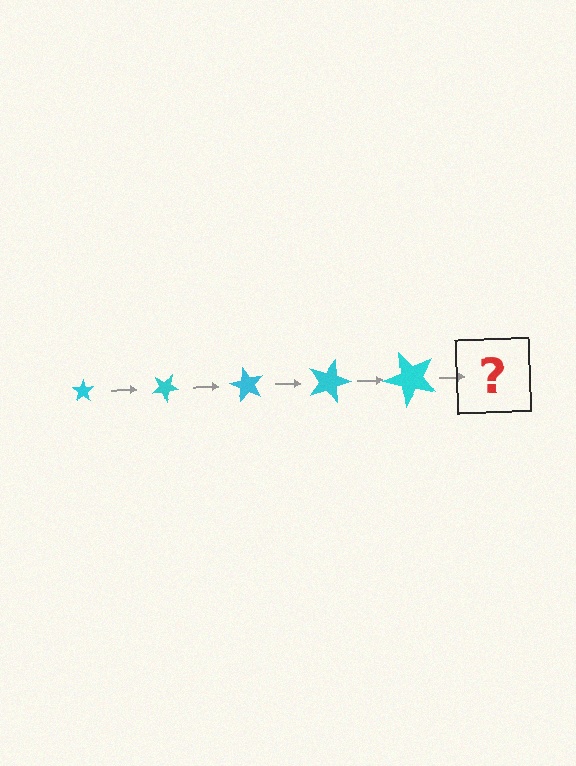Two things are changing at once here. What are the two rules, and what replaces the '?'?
The two rules are that the star grows larger each step and it rotates 30 degrees each step. The '?' should be a star, larger than the previous one and rotated 150 degrees from the start.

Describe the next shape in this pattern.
It should be a star, larger than the previous one and rotated 150 degrees from the start.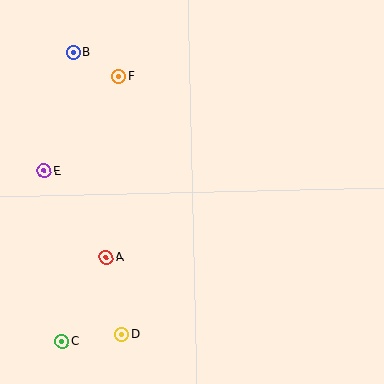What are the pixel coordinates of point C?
Point C is at (62, 341).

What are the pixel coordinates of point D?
Point D is at (122, 334).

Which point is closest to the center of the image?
Point A at (106, 257) is closest to the center.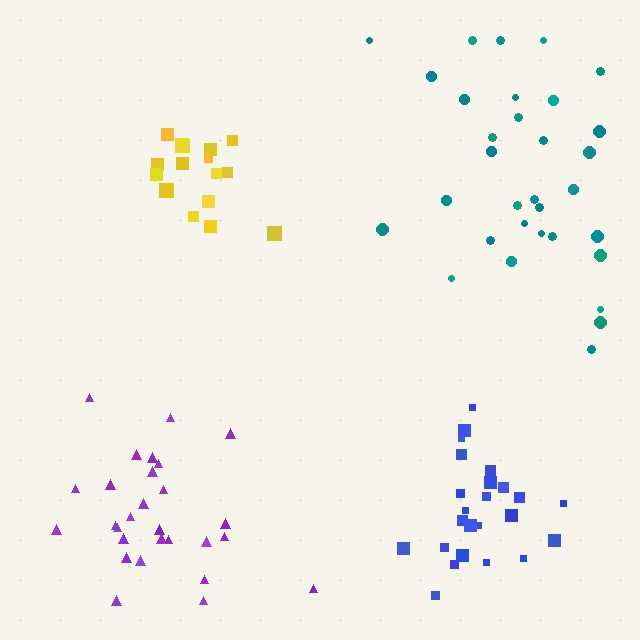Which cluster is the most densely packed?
Yellow.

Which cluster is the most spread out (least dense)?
Blue.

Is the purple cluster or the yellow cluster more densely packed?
Yellow.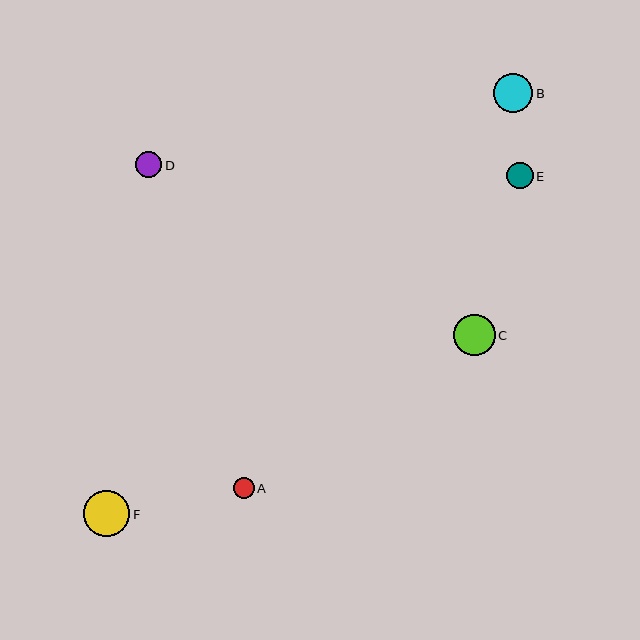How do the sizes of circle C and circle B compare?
Circle C and circle B are approximately the same size.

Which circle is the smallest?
Circle A is the smallest with a size of approximately 21 pixels.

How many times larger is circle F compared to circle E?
Circle F is approximately 1.8 times the size of circle E.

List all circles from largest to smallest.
From largest to smallest: F, C, B, E, D, A.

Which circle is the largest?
Circle F is the largest with a size of approximately 46 pixels.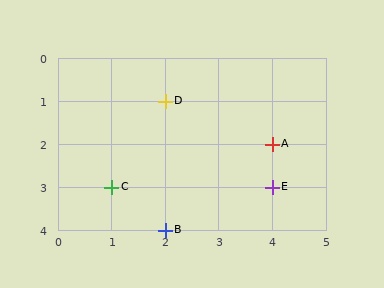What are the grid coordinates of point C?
Point C is at grid coordinates (1, 3).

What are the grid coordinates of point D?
Point D is at grid coordinates (2, 1).